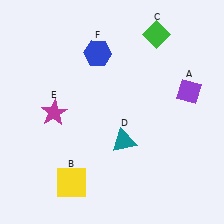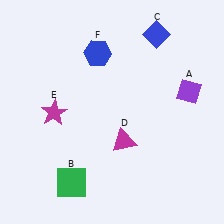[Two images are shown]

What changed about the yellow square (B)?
In Image 1, B is yellow. In Image 2, it changed to green.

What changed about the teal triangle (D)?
In Image 1, D is teal. In Image 2, it changed to magenta.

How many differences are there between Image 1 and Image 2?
There are 3 differences between the two images.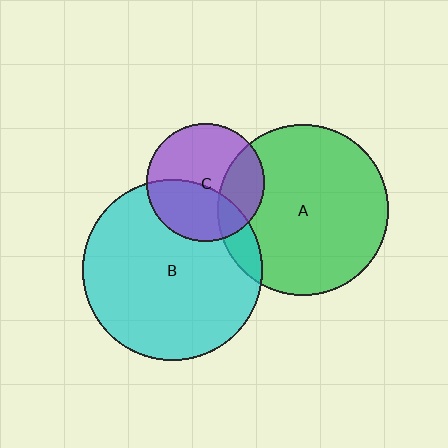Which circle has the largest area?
Circle B (cyan).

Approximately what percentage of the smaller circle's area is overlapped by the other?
Approximately 40%.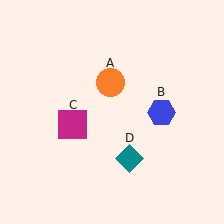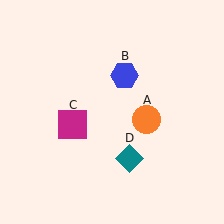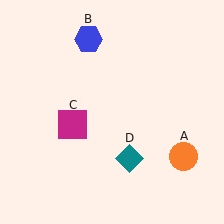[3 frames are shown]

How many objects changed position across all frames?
2 objects changed position: orange circle (object A), blue hexagon (object B).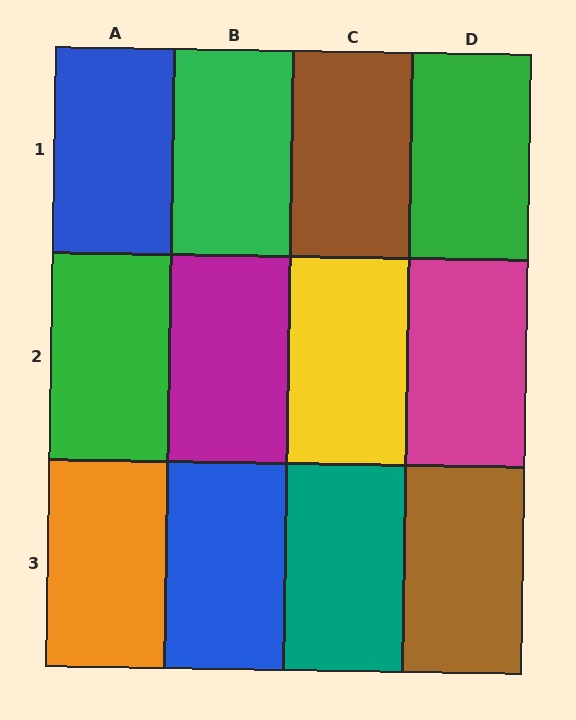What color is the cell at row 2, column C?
Yellow.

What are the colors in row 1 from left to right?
Blue, green, brown, green.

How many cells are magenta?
2 cells are magenta.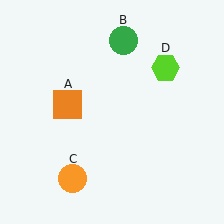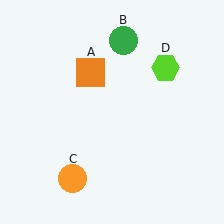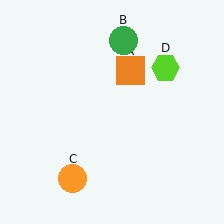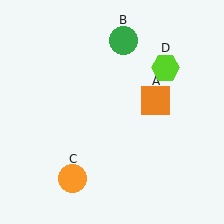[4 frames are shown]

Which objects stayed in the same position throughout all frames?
Green circle (object B) and orange circle (object C) and lime hexagon (object D) remained stationary.